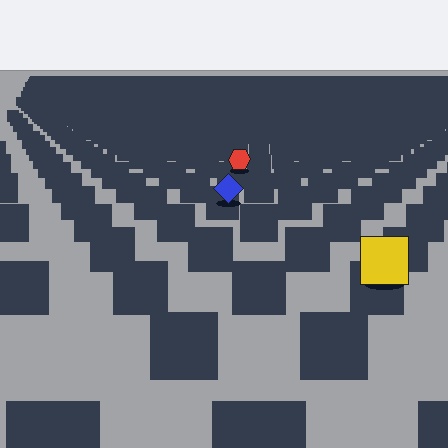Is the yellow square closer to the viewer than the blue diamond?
Yes. The yellow square is closer — you can tell from the texture gradient: the ground texture is coarser near it.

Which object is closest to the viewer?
The yellow square is closest. The texture marks near it are larger and more spread out.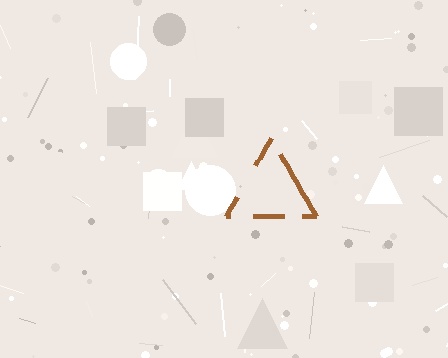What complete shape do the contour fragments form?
The contour fragments form a triangle.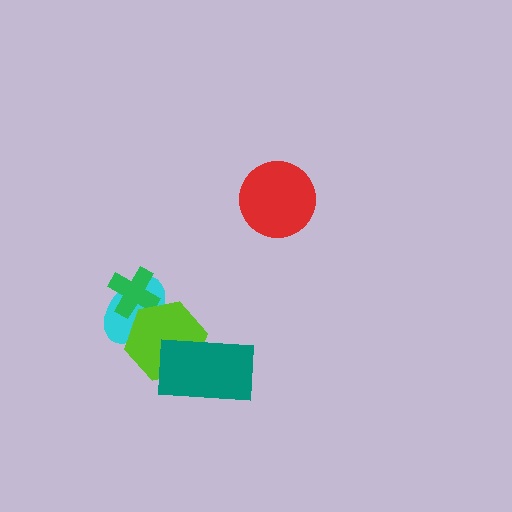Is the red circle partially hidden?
No, no other shape covers it.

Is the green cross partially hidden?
Yes, it is partially covered by another shape.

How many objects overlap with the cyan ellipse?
2 objects overlap with the cyan ellipse.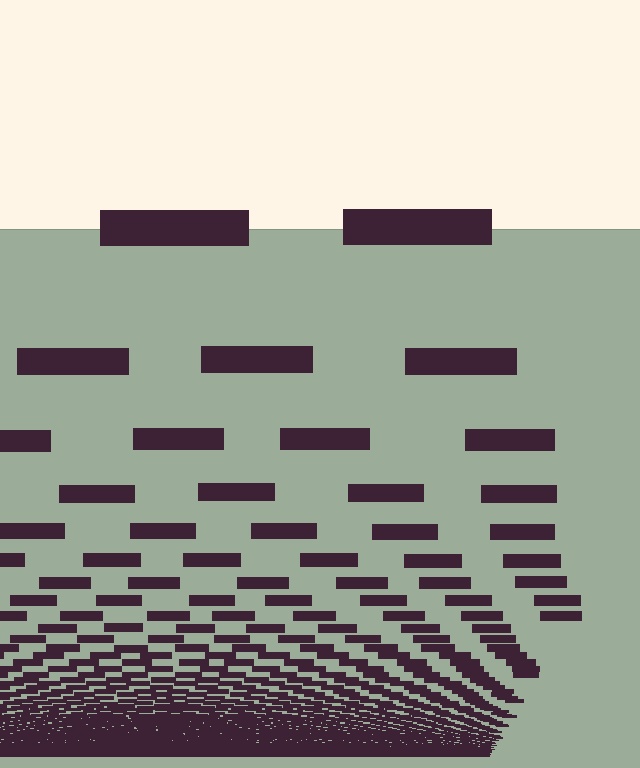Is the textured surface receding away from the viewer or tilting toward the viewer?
The surface appears to tilt toward the viewer. Texture elements get larger and sparser toward the top.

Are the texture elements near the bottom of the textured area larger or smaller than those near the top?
Smaller. The gradient is inverted — elements near the bottom are smaller and denser.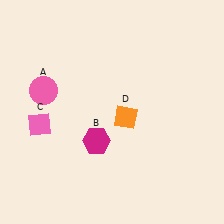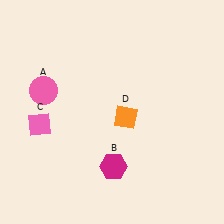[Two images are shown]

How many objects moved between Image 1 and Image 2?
1 object moved between the two images.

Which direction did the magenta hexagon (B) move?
The magenta hexagon (B) moved down.